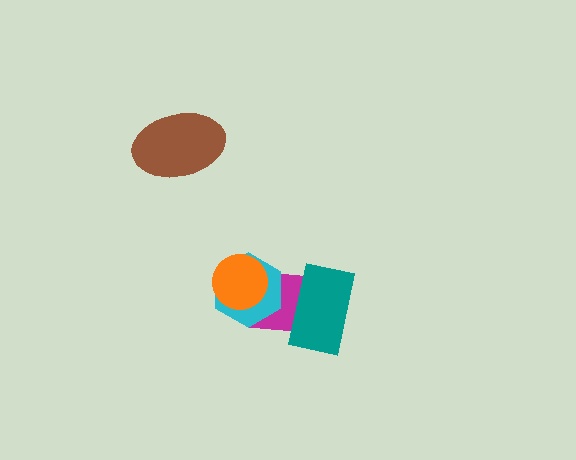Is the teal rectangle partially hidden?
No, no other shape covers it.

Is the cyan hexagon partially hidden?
Yes, it is partially covered by another shape.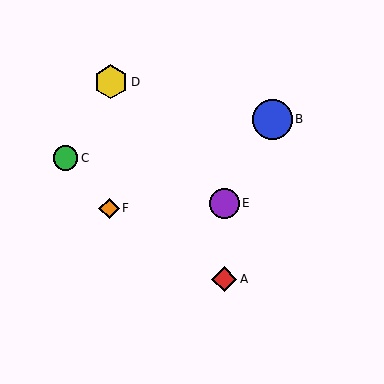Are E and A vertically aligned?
Yes, both are at x≈224.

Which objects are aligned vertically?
Objects A, E are aligned vertically.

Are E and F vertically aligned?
No, E is at x≈224 and F is at x≈109.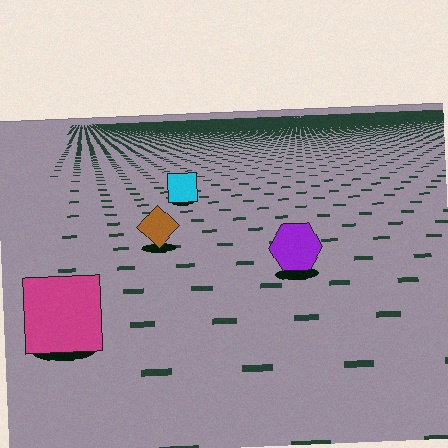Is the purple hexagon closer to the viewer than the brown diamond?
Yes. The purple hexagon is closer — you can tell from the texture gradient: the ground texture is coarser near it.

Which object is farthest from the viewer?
The cyan square is farthest from the viewer. It appears smaller and the ground texture around it is denser.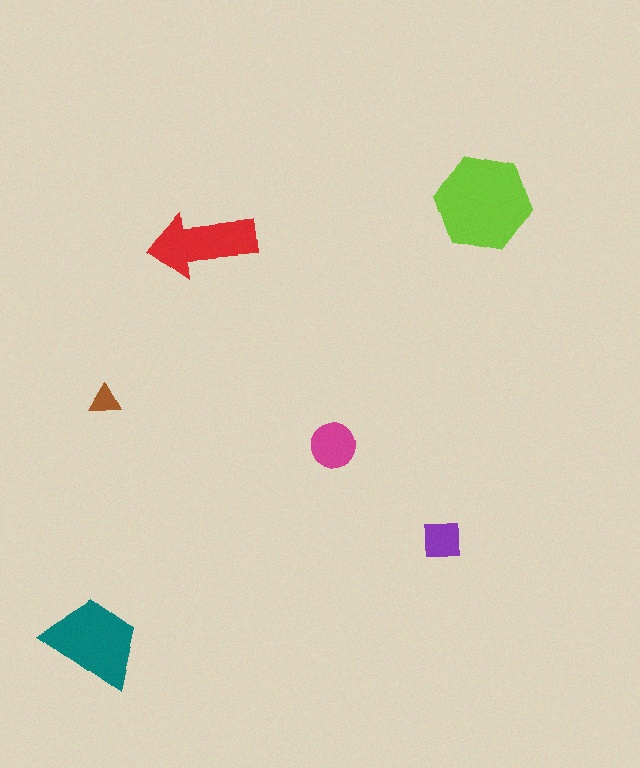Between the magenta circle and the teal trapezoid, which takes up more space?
The teal trapezoid.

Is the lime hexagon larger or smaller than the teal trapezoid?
Larger.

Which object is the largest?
The lime hexagon.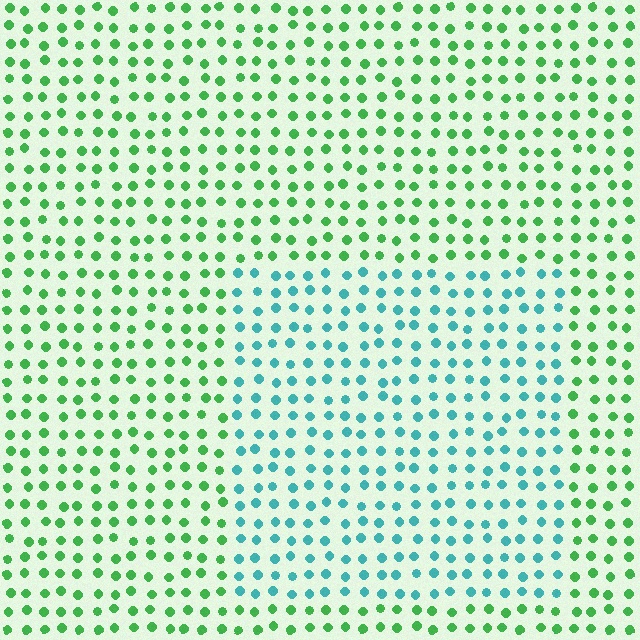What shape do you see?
I see a rectangle.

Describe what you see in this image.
The image is filled with small green elements in a uniform arrangement. A rectangle-shaped region is visible where the elements are tinted to a slightly different hue, forming a subtle color boundary.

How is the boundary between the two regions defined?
The boundary is defined purely by a slight shift in hue (about 53 degrees). Spacing, size, and orientation are identical on both sides.